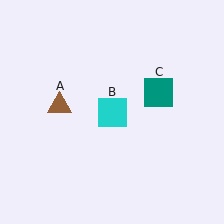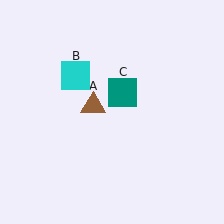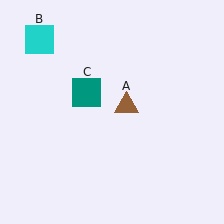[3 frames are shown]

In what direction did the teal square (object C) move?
The teal square (object C) moved left.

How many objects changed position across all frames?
3 objects changed position: brown triangle (object A), cyan square (object B), teal square (object C).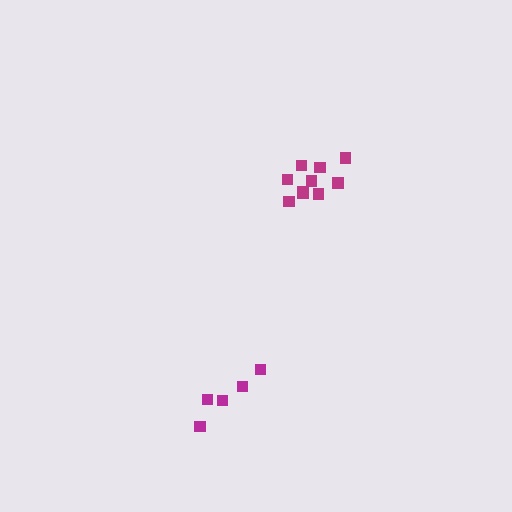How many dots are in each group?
Group 1: 5 dots, Group 2: 10 dots (15 total).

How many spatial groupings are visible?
There are 2 spatial groupings.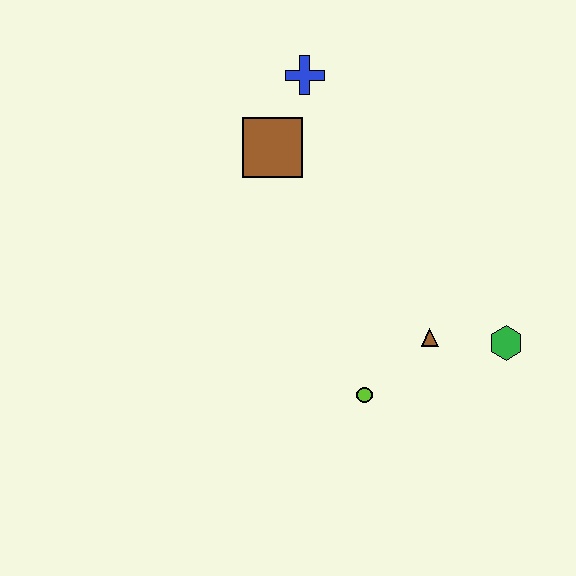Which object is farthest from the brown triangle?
The blue cross is farthest from the brown triangle.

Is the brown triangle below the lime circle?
No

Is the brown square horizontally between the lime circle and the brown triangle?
No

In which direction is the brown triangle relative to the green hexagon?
The brown triangle is to the left of the green hexagon.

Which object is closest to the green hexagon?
The brown triangle is closest to the green hexagon.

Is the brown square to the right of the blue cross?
No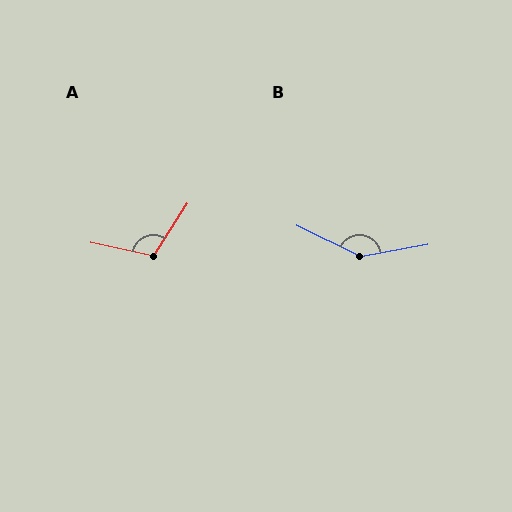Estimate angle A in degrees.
Approximately 111 degrees.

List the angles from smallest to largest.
A (111°), B (143°).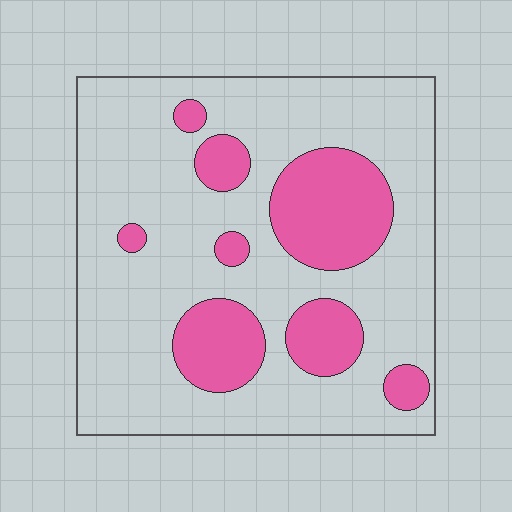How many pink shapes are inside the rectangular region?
8.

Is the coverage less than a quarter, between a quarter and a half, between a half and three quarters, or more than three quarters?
Less than a quarter.